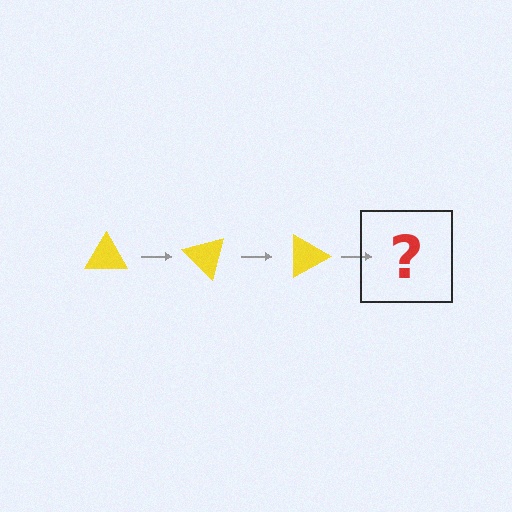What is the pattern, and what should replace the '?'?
The pattern is that the triangle rotates 45 degrees each step. The '?' should be a yellow triangle rotated 135 degrees.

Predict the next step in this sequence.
The next step is a yellow triangle rotated 135 degrees.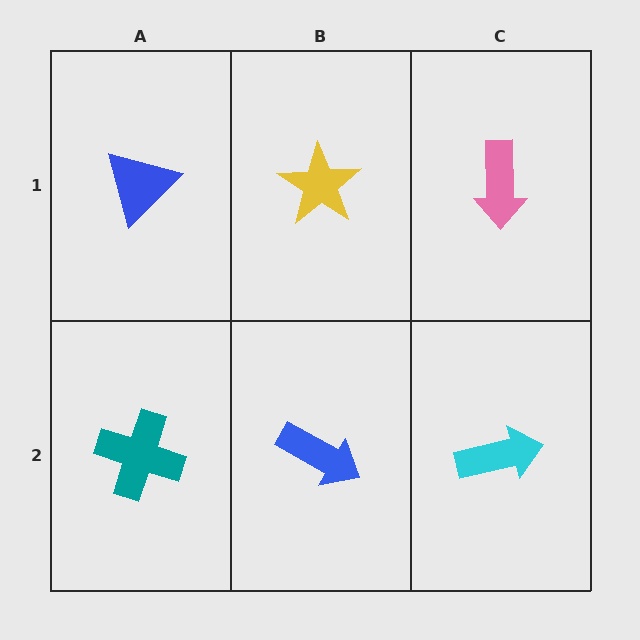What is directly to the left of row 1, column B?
A blue triangle.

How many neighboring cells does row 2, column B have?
3.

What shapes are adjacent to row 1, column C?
A cyan arrow (row 2, column C), a yellow star (row 1, column B).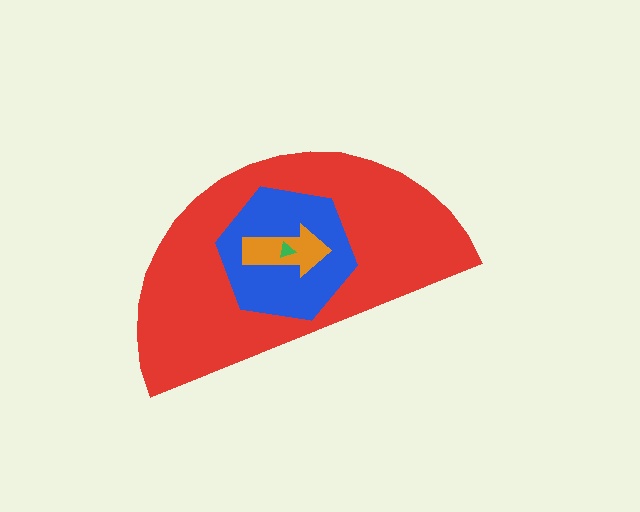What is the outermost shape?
The red semicircle.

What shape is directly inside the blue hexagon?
The orange arrow.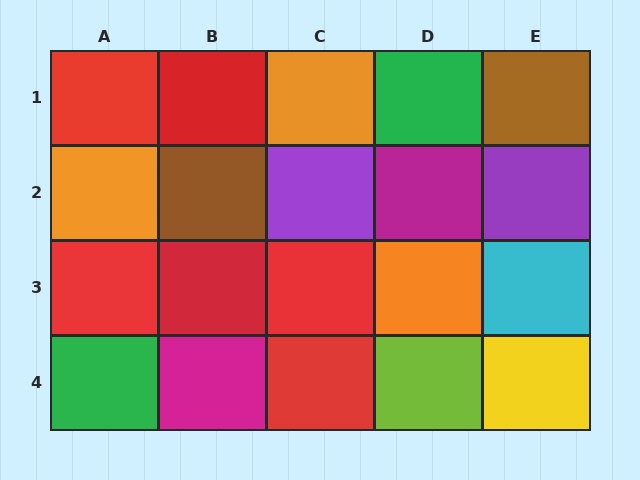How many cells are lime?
1 cell is lime.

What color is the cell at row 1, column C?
Orange.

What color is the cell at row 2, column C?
Purple.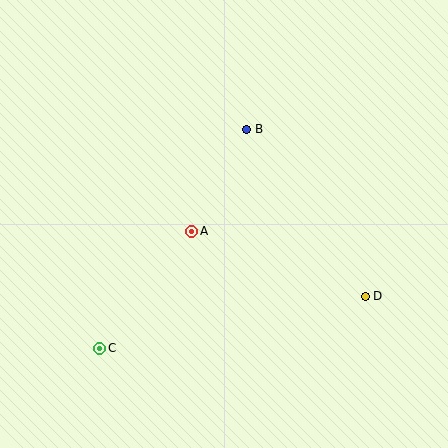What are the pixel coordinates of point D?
Point D is at (365, 296).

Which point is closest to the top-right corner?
Point B is closest to the top-right corner.